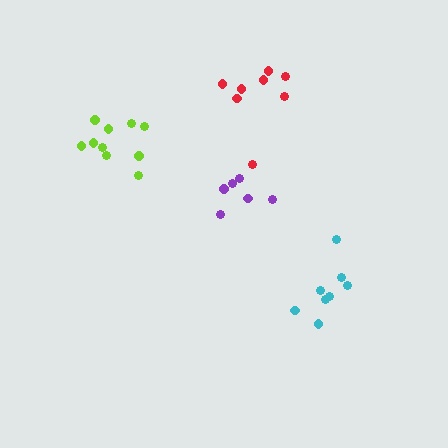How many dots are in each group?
Group 1: 10 dots, Group 2: 6 dots, Group 3: 8 dots, Group 4: 8 dots (32 total).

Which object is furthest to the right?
The cyan cluster is rightmost.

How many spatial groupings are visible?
There are 4 spatial groupings.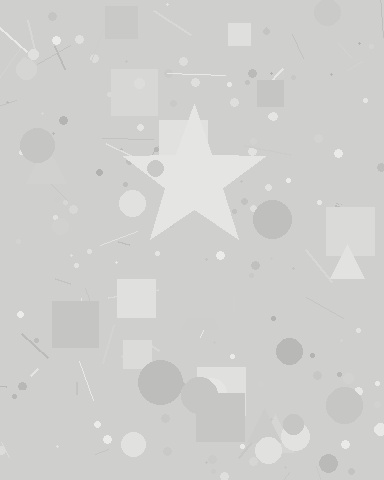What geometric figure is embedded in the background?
A star is embedded in the background.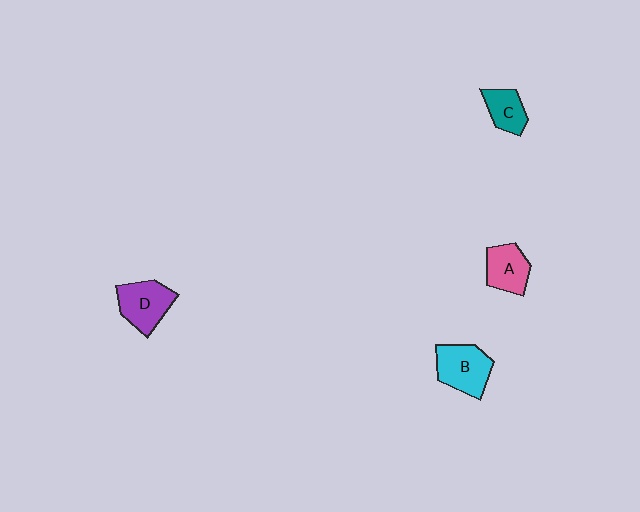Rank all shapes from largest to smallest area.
From largest to smallest: B (cyan), D (purple), A (pink), C (teal).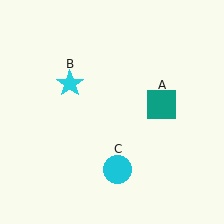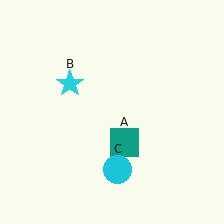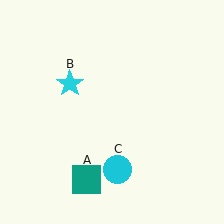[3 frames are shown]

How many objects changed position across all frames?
1 object changed position: teal square (object A).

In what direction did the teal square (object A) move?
The teal square (object A) moved down and to the left.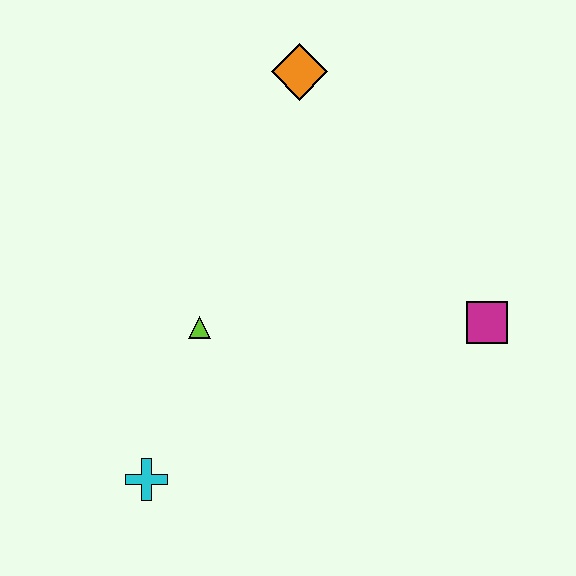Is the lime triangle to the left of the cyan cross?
No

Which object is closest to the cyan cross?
The lime triangle is closest to the cyan cross.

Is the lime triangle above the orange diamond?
No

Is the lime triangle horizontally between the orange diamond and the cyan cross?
Yes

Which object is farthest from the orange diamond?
The cyan cross is farthest from the orange diamond.